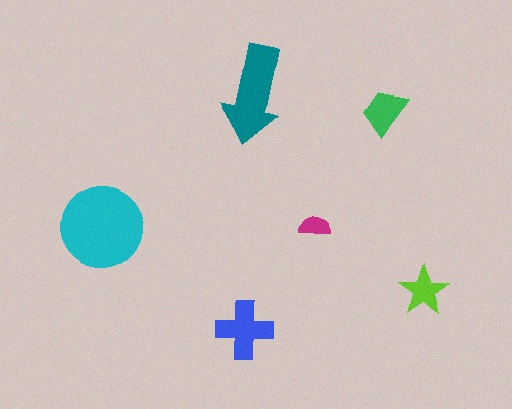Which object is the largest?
The cyan circle.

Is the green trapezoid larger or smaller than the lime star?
Larger.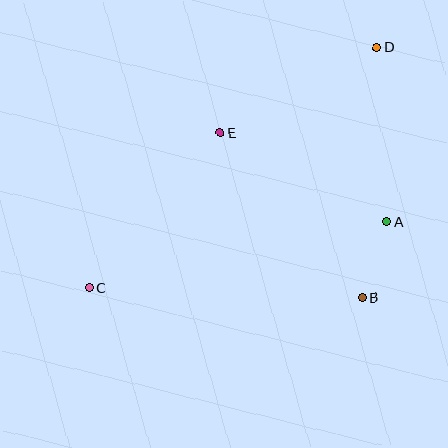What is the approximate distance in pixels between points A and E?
The distance between A and E is approximately 189 pixels.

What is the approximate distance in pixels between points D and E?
The distance between D and E is approximately 178 pixels.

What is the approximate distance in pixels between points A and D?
The distance between A and D is approximately 175 pixels.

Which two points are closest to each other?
Points A and B are closest to each other.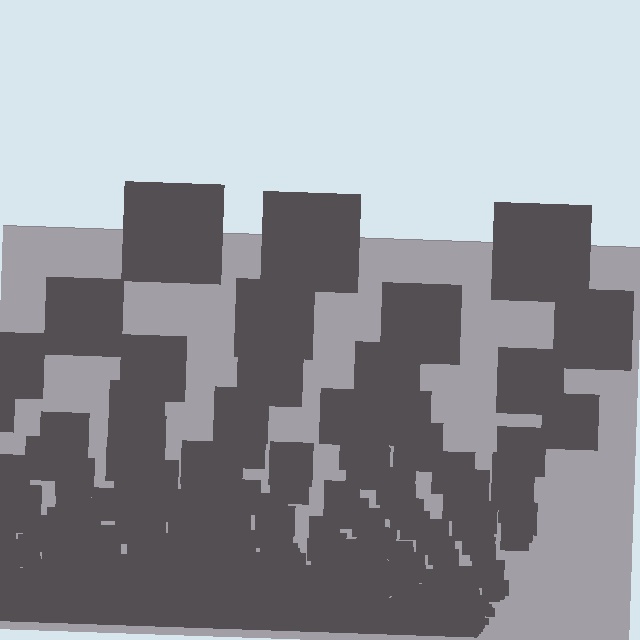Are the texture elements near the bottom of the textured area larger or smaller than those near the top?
Smaller. The gradient is inverted — elements near the bottom are smaller and denser.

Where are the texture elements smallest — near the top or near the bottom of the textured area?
Near the bottom.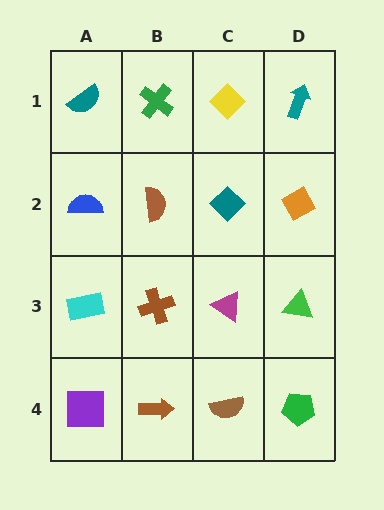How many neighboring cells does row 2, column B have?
4.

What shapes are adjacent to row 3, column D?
An orange diamond (row 2, column D), a green pentagon (row 4, column D), a magenta triangle (row 3, column C).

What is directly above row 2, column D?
A teal arrow.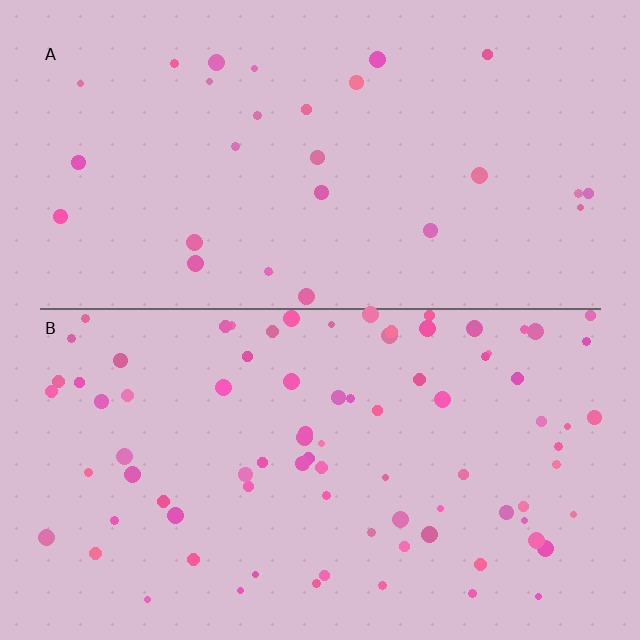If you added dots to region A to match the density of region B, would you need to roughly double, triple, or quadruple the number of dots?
Approximately triple.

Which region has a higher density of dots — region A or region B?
B (the bottom).